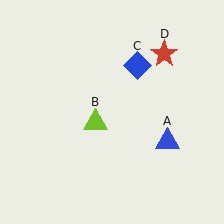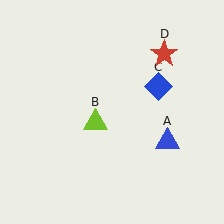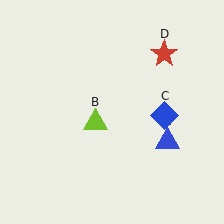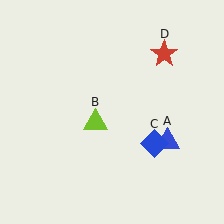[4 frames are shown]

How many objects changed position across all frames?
1 object changed position: blue diamond (object C).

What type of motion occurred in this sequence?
The blue diamond (object C) rotated clockwise around the center of the scene.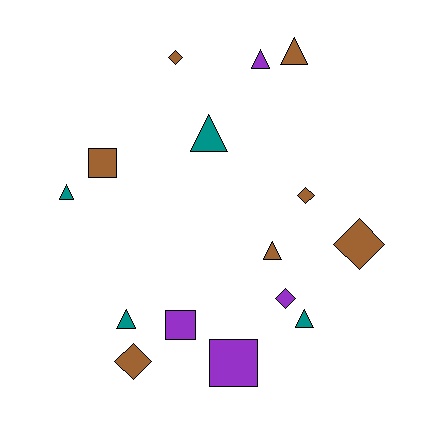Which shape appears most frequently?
Triangle, with 7 objects.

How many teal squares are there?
There are no teal squares.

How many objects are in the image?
There are 15 objects.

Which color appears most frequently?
Brown, with 7 objects.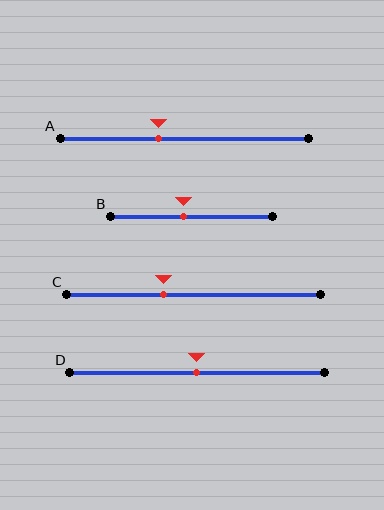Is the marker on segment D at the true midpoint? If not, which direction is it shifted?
Yes, the marker on segment D is at the true midpoint.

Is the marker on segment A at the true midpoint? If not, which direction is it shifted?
No, the marker on segment A is shifted to the left by about 11% of the segment length.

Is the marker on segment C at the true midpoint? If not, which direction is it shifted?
No, the marker on segment C is shifted to the left by about 12% of the segment length.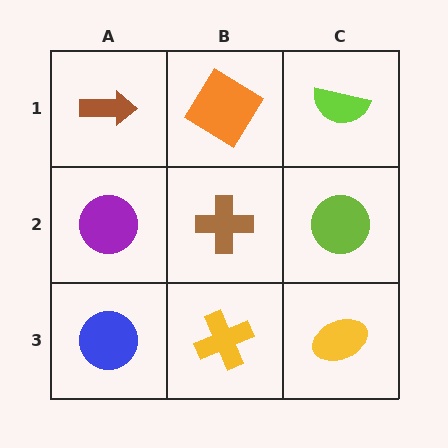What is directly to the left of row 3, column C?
A yellow cross.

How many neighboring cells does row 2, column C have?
3.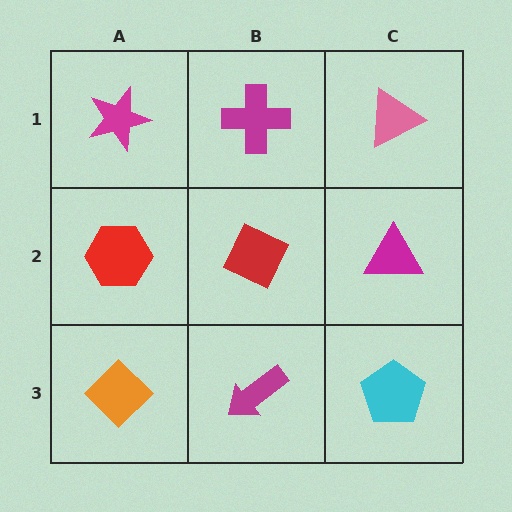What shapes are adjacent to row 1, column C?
A magenta triangle (row 2, column C), a magenta cross (row 1, column B).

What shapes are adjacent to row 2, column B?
A magenta cross (row 1, column B), a magenta arrow (row 3, column B), a red hexagon (row 2, column A), a magenta triangle (row 2, column C).